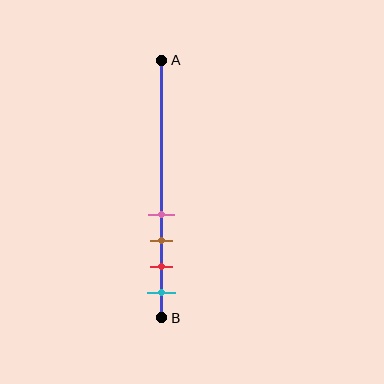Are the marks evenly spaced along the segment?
Yes, the marks are approximately evenly spaced.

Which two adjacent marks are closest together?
The pink and brown marks are the closest adjacent pair.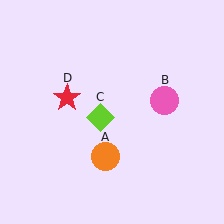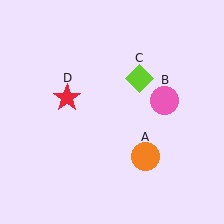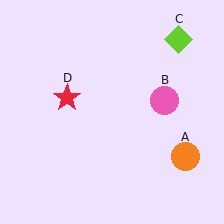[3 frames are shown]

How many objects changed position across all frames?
2 objects changed position: orange circle (object A), lime diamond (object C).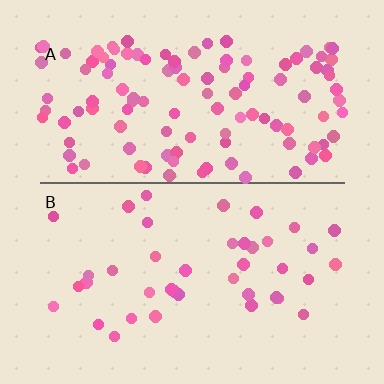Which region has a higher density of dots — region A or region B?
A (the top).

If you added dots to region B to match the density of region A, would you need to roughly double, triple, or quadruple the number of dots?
Approximately triple.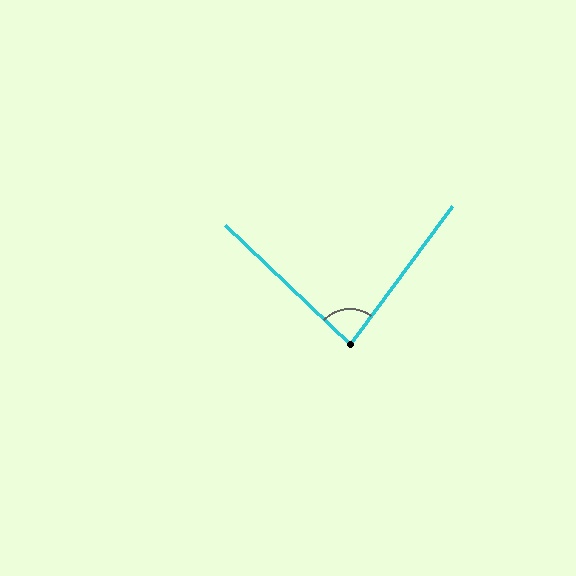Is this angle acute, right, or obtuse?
It is acute.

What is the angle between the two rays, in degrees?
Approximately 83 degrees.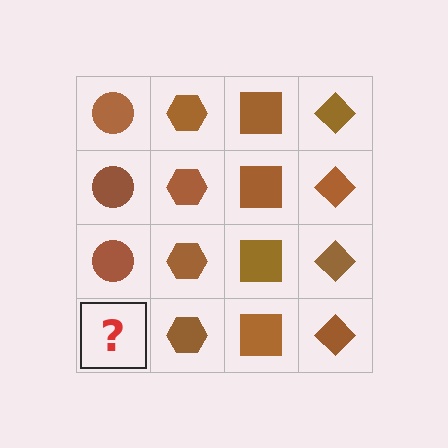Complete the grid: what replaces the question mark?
The question mark should be replaced with a brown circle.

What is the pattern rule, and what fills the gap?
The rule is that each column has a consistent shape. The gap should be filled with a brown circle.